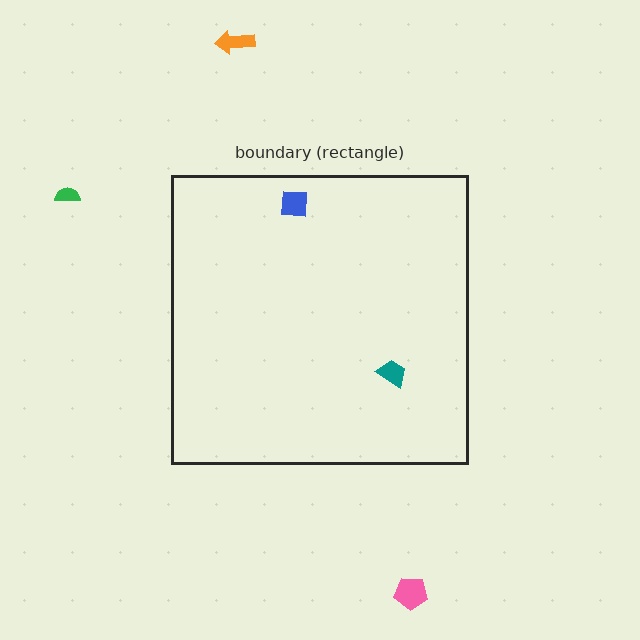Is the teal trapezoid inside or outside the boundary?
Inside.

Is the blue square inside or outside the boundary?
Inside.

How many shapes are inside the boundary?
2 inside, 3 outside.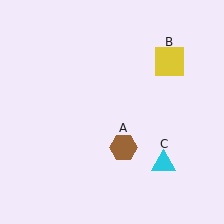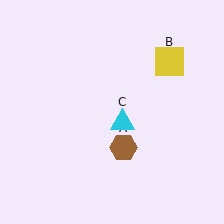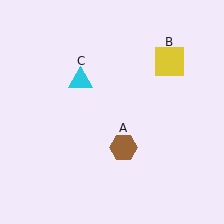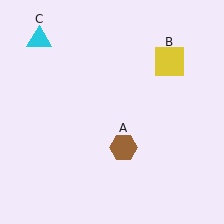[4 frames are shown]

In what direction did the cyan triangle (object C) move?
The cyan triangle (object C) moved up and to the left.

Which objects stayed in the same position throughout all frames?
Brown hexagon (object A) and yellow square (object B) remained stationary.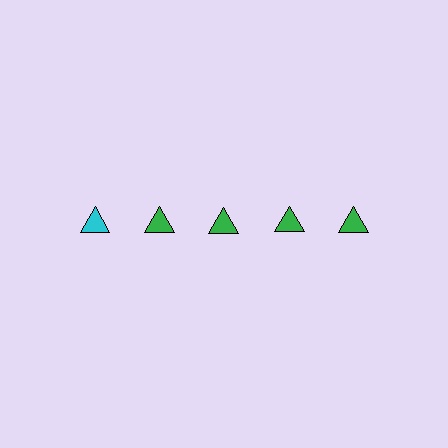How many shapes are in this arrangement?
There are 5 shapes arranged in a grid pattern.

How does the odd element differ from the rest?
It has a different color: cyan instead of green.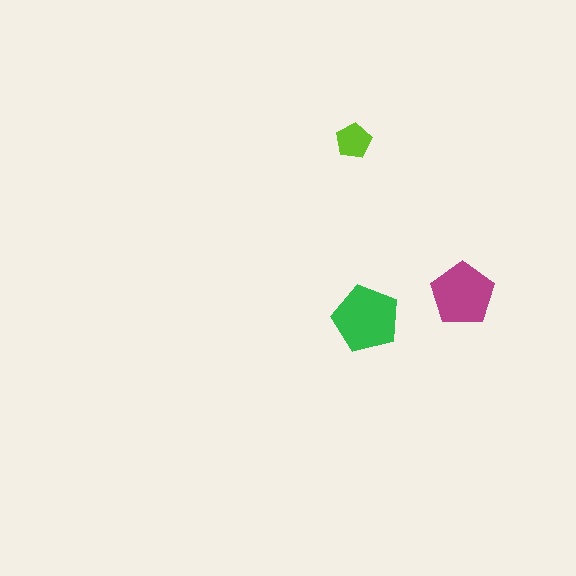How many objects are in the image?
There are 3 objects in the image.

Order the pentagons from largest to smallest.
the green one, the magenta one, the lime one.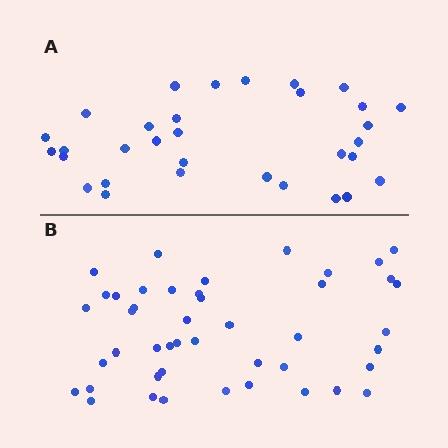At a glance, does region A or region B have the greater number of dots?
Region B (the bottom region) has more dots.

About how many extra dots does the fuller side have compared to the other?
Region B has approximately 15 more dots than region A.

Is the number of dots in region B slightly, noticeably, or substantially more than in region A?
Region B has noticeably more, but not dramatically so. The ratio is roughly 1.4 to 1.